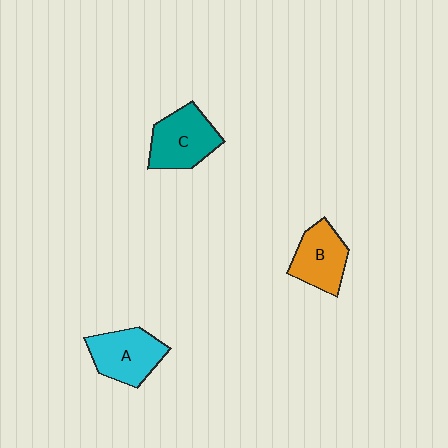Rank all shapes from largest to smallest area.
From largest to smallest: C (teal), A (cyan), B (orange).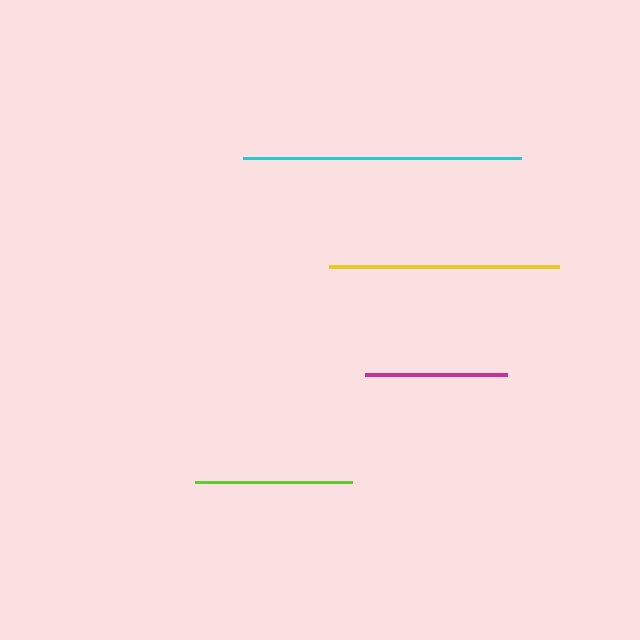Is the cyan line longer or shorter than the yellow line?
The cyan line is longer than the yellow line.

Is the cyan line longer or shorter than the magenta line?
The cyan line is longer than the magenta line.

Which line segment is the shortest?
The magenta line is the shortest at approximately 142 pixels.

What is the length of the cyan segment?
The cyan segment is approximately 279 pixels long.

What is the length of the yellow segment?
The yellow segment is approximately 230 pixels long.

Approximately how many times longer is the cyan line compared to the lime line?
The cyan line is approximately 1.8 times the length of the lime line.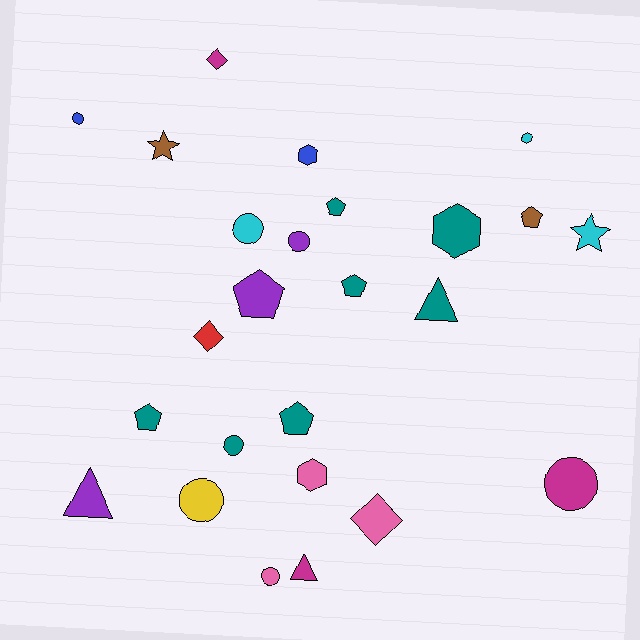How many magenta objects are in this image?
There are 3 magenta objects.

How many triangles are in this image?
There are 3 triangles.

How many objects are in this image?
There are 25 objects.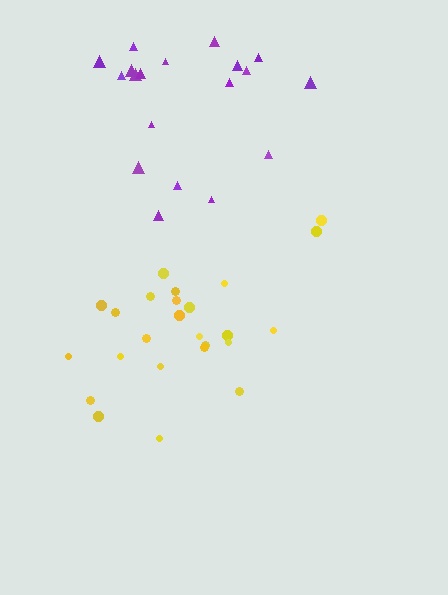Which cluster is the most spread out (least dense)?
Purple.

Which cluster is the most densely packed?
Yellow.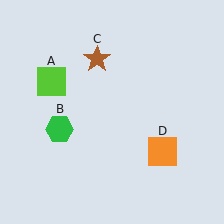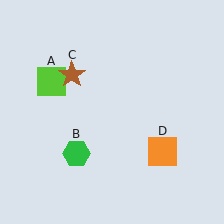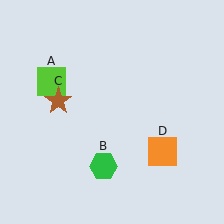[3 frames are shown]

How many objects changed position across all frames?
2 objects changed position: green hexagon (object B), brown star (object C).